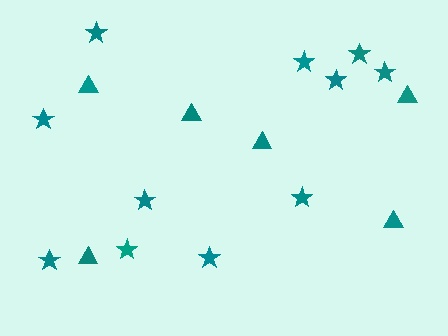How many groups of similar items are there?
There are 2 groups: one group of triangles (6) and one group of stars (11).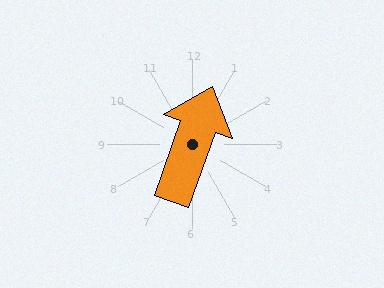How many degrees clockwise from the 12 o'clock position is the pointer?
Approximately 20 degrees.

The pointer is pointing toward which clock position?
Roughly 1 o'clock.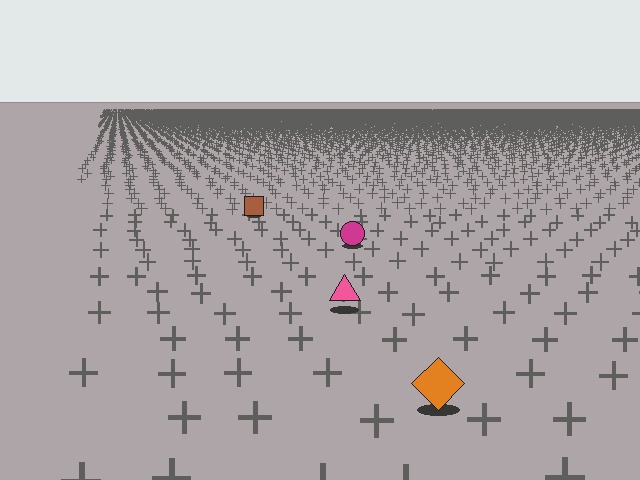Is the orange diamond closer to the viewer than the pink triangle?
Yes. The orange diamond is closer — you can tell from the texture gradient: the ground texture is coarser near it.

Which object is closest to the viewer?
The orange diamond is closest. The texture marks near it are larger and more spread out.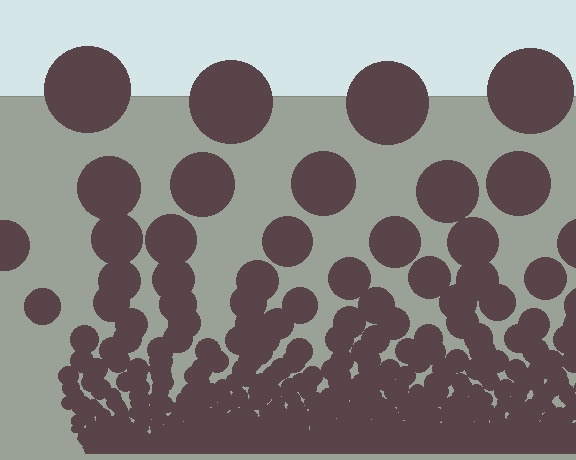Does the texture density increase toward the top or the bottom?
Density increases toward the bottom.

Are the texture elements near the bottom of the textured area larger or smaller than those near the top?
Smaller. The gradient is inverted — elements near the bottom are smaller and denser.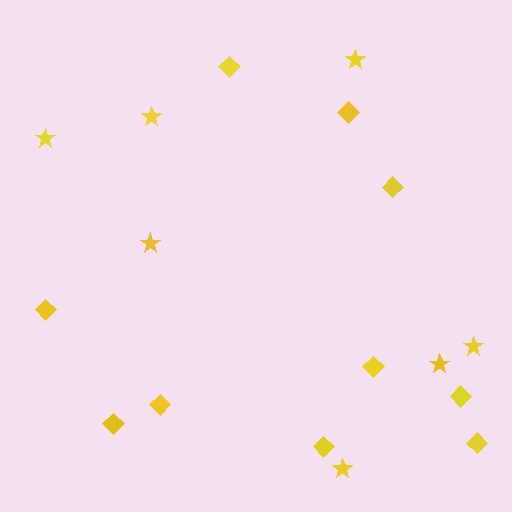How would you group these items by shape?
There are 2 groups: one group of stars (7) and one group of diamonds (10).